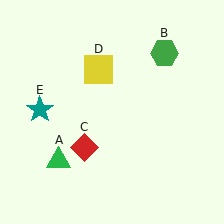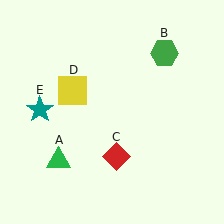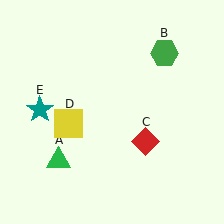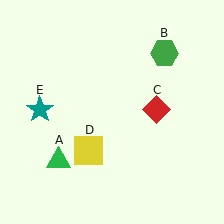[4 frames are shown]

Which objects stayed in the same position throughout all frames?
Green triangle (object A) and green hexagon (object B) and teal star (object E) remained stationary.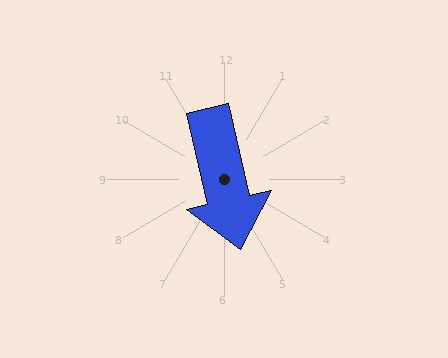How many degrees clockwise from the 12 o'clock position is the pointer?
Approximately 167 degrees.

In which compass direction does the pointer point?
South.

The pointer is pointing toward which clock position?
Roughly 6 o'clock.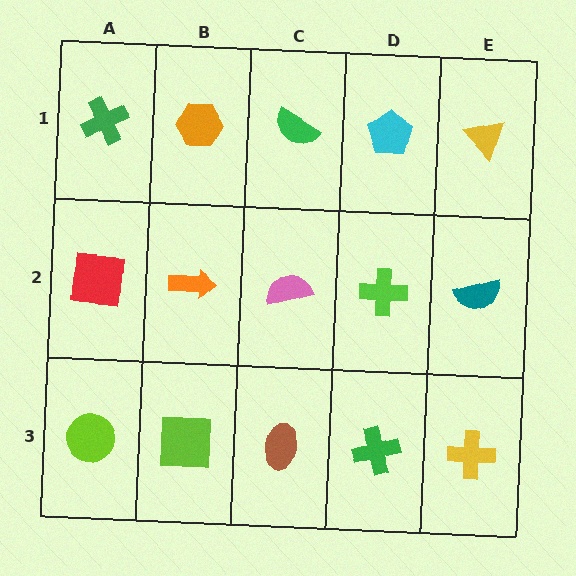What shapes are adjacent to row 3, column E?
A teal semicircle (row 2, column E), a green cross (row 3, column D).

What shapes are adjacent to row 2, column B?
An orange hexagon (row 1, column B), a lime square (row 3, column B), a red square (row 2, column A), a pink semicircle (row 2, column C).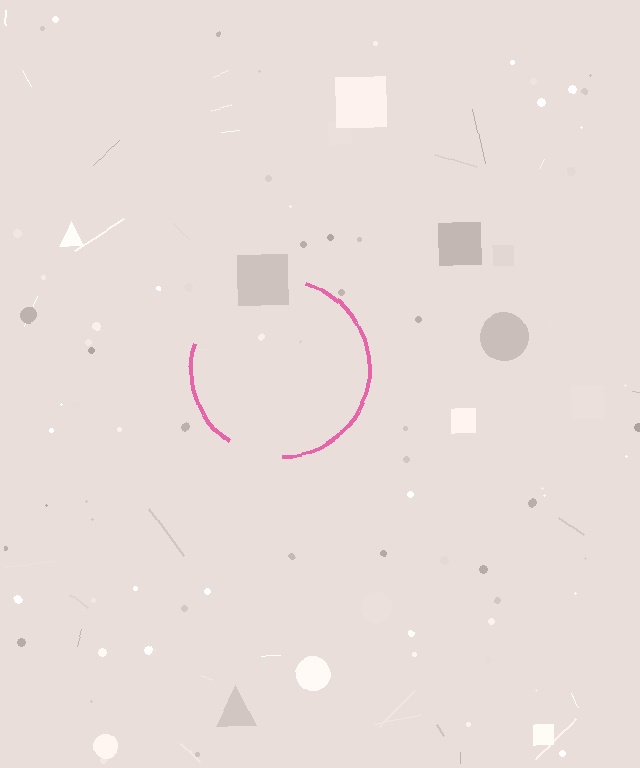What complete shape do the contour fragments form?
The contour fragments form a circle.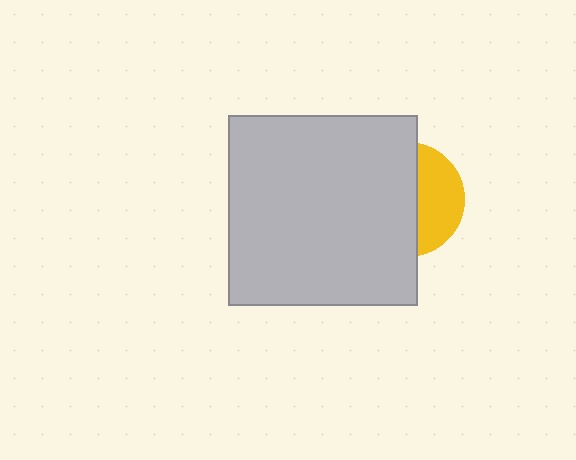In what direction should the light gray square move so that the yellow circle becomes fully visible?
The light gray square should move left. That is the shortest direction to clear the overlap and leave the yellow circle fully visible.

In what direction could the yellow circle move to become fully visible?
The yellow circle could move right. That would shift it out from behind the light gray square entirely.